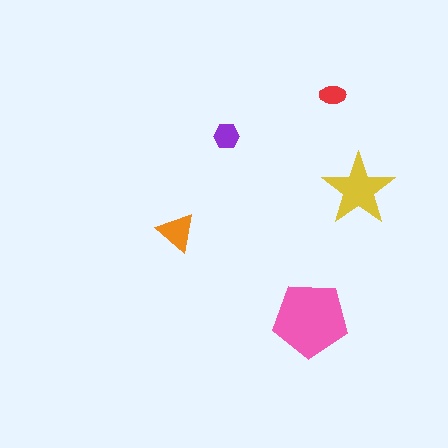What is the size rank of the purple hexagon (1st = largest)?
4th.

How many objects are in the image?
There are 5 objects in the image.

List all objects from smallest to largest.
The red ellipse, the purple hexagon, the orange triangle, the yellow star, the pink pentagon.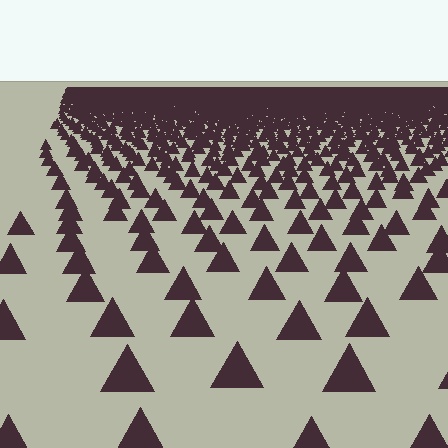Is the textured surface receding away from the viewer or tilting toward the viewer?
The surface is receding away from the viewer. Texture elements get smaller and denser toward the top.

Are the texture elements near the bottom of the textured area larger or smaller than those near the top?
Larger. Near the bottom, elements are closer to the viewer and appear at a bigger on-screen size.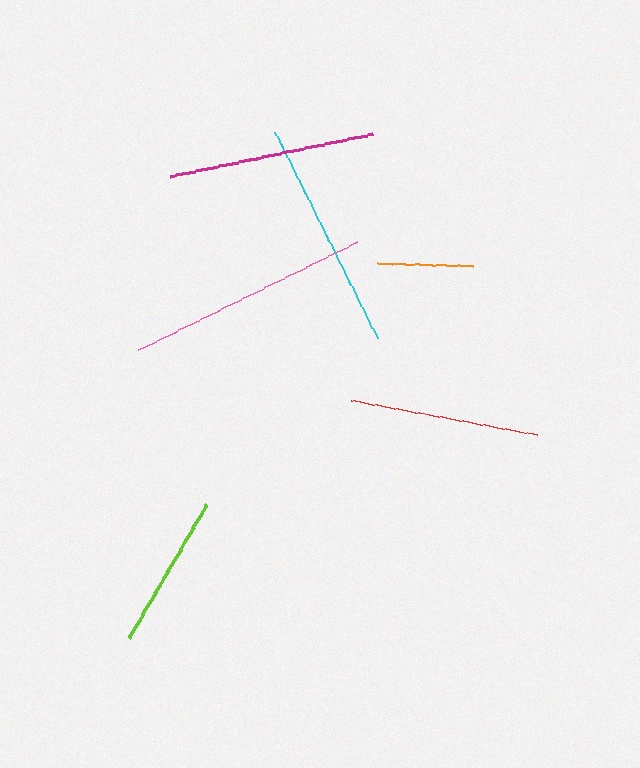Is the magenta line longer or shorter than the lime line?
The magenta line is longer than the lime line.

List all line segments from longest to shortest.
From longest to shortest: pink, cyan, magenta, red, lime, orange.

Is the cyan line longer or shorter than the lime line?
The cyan line is longer than the lime line.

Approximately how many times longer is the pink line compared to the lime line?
The pink line is approximately 1.6 times the length of the lime line.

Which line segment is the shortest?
The orange line is the shortest at approximately 96 pixels.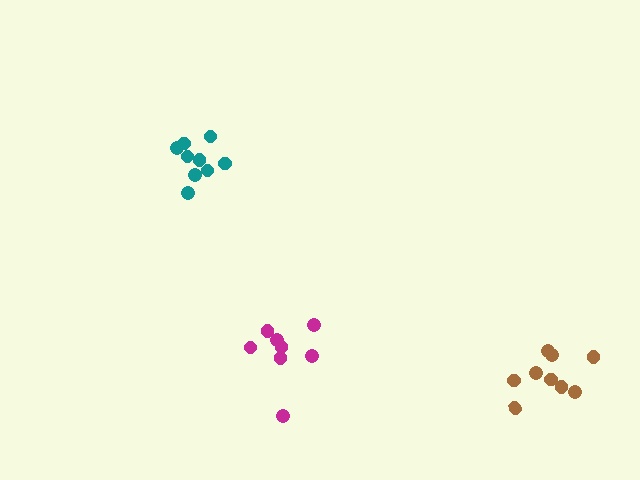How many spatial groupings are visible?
There are 3 spatial groupings.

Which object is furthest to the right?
The brown cluster is rightmost.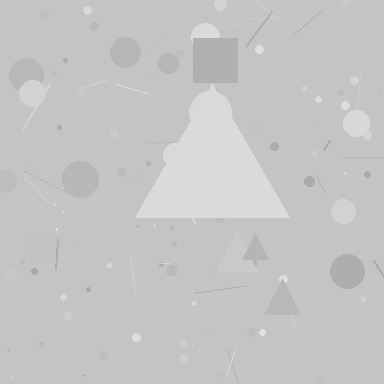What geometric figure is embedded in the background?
A triangle is embedded in the background.